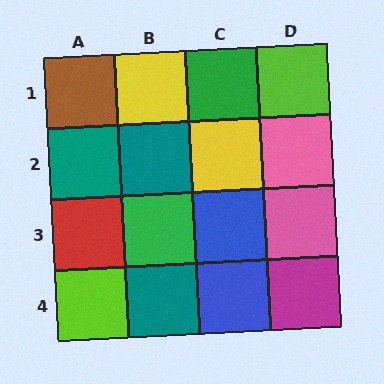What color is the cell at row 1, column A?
Brown.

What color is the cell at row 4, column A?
Lime.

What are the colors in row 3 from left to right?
Red, green, blue, pink.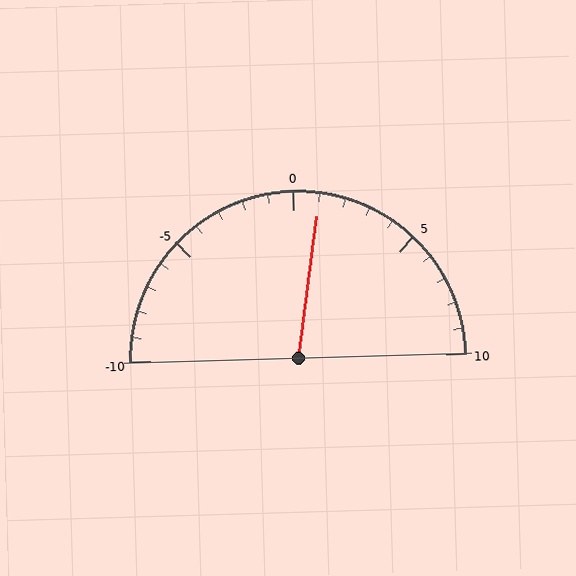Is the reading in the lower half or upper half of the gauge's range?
The reading is in the upper half of the range (-10 to 10).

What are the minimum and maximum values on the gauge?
The gauge ranges from -10 to 10.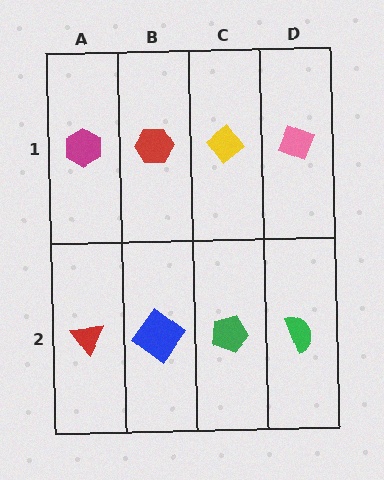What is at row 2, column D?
A green semicircle.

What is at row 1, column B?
A red hexagon.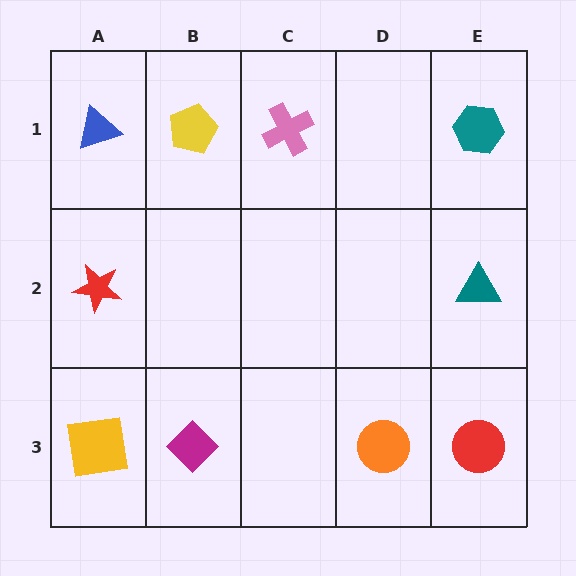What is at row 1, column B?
A yellow pentagon.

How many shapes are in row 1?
4 shapes.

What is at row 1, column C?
A pink cross.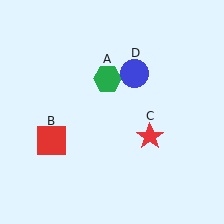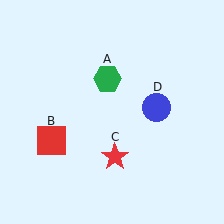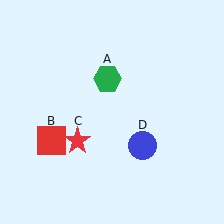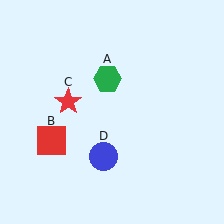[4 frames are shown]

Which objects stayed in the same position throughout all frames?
Green hexagon (object A) and red square (object B) remained stationary.